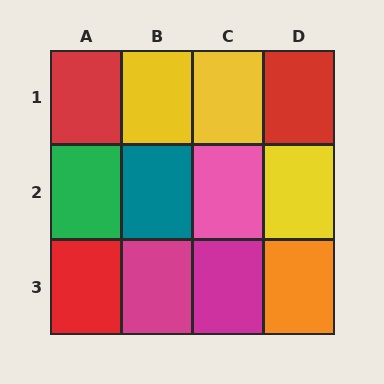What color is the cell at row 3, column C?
Magenta.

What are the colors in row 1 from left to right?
Red, yellow, yellow, red.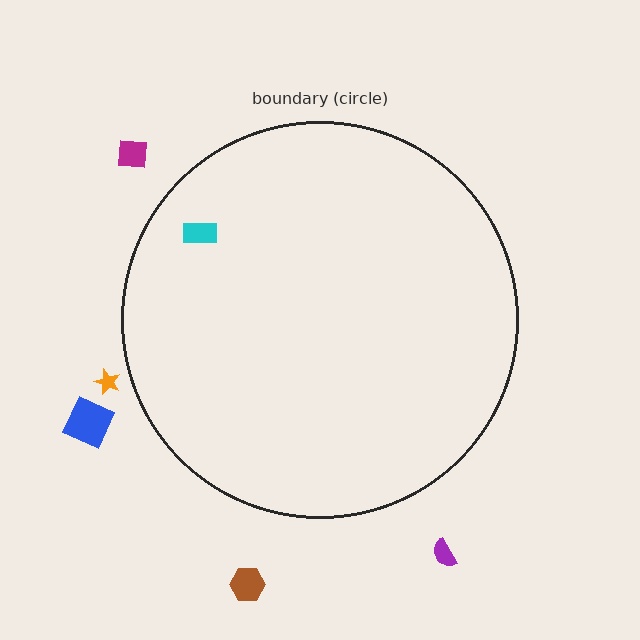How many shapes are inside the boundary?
1 inside, 5 outside.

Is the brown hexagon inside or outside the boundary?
Outside.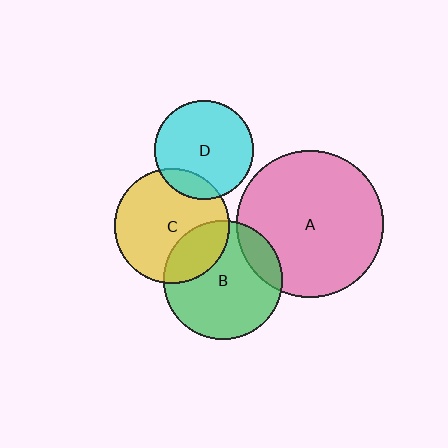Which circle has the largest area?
Circle A (pink).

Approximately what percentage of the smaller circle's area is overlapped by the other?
Approximately 15%.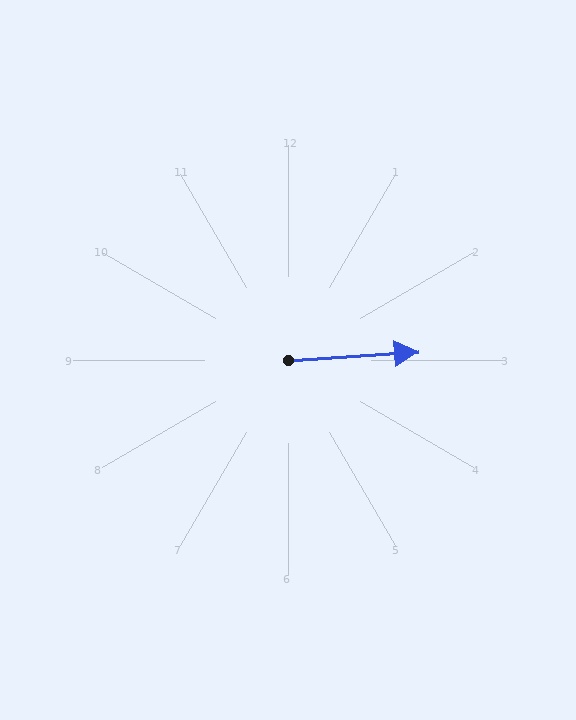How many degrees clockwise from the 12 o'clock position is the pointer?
Approximately 86 degrees.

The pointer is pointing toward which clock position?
Roughly 3 o'clock.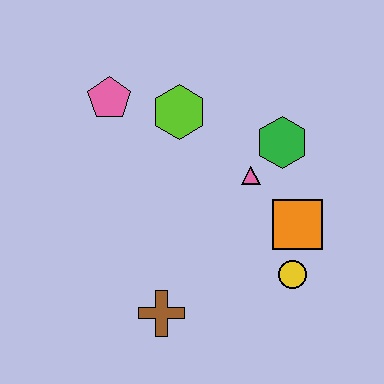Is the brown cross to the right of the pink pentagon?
Yes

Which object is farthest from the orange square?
The pink pentagon is farthest from the orange square.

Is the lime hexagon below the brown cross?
No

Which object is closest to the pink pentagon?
The lime hexagon is closest to the pink pentagon.